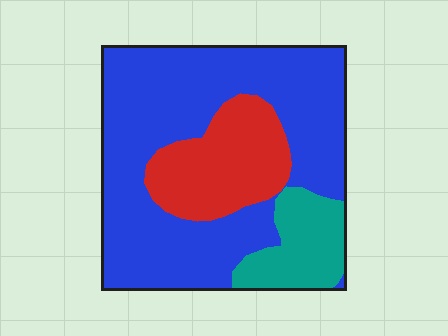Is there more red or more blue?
Blue.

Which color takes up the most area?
Blue, at roughly 65%.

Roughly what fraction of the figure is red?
Red covers roughly 20% of the figure.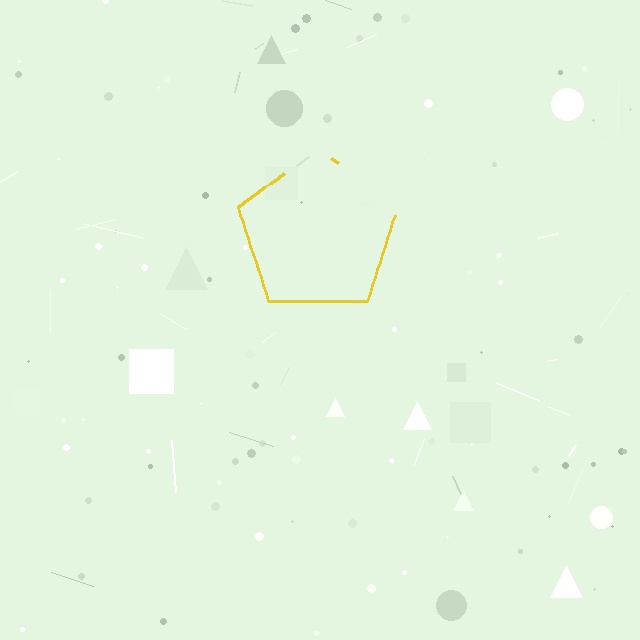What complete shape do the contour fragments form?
The contour fragments form a pentagon.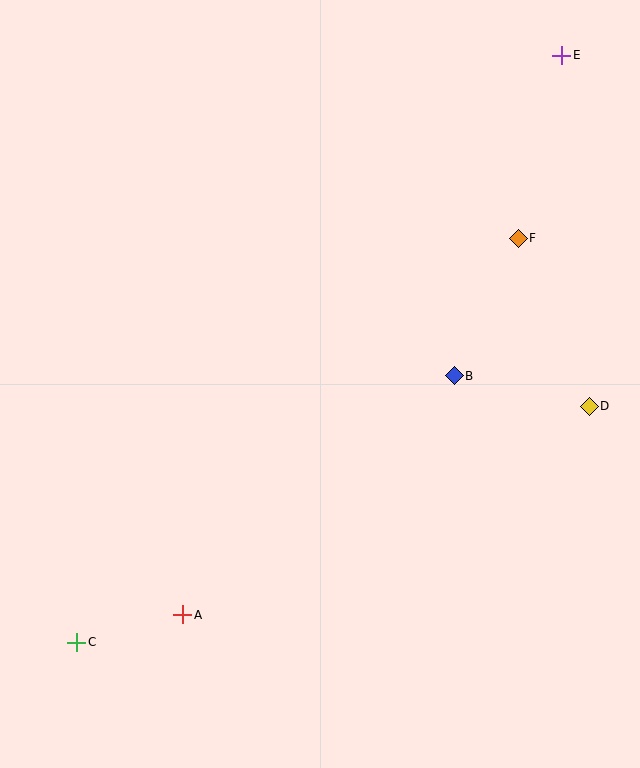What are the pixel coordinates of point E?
Point E is at (562, 55).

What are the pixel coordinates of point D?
Point D is at (589, 406).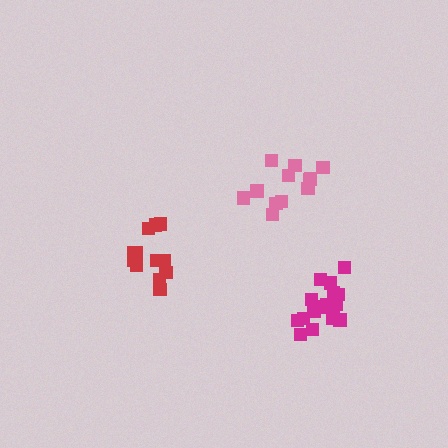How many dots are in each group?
Group 1: 12 dots, Group 2: 12 dots, Group 3: 16 dots (40 total).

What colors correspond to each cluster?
The clusters are colored: red, pink, magenta.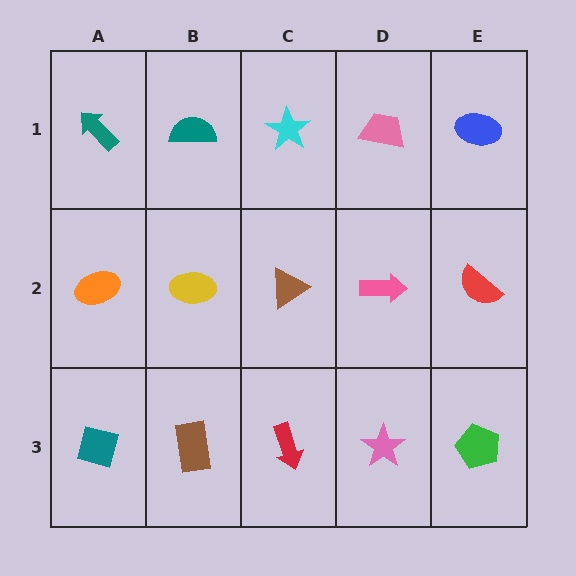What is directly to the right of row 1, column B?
A cyan star.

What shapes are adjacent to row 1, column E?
A red semicircle (row 2, column E), a pink trapezoid (row 1, column D).